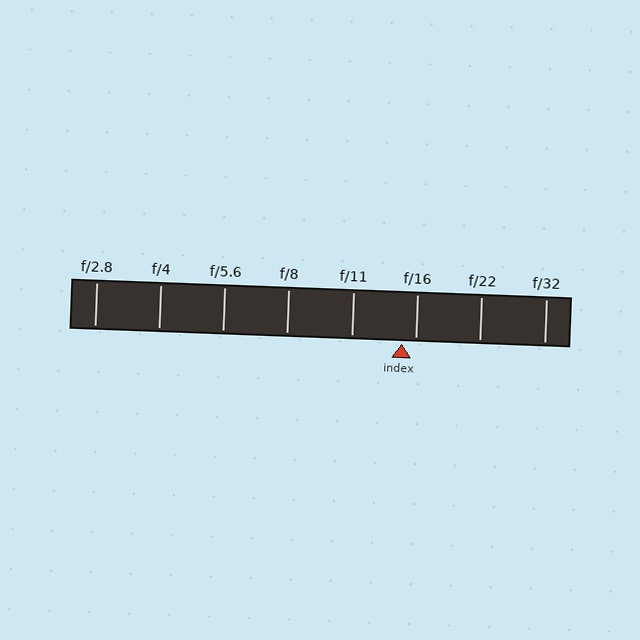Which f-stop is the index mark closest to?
The index mark is closest to f/16.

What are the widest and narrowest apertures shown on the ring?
The widest aperture shown is f/2.8 and the narrowest is f/32.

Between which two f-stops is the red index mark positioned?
The index mark is between f/11 and f/16.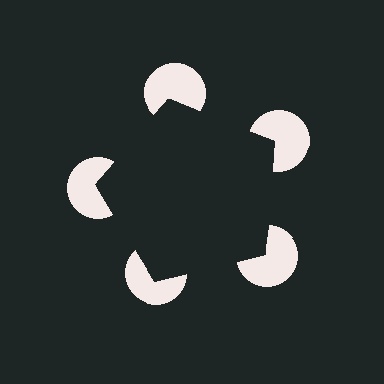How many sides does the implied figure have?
5 sides.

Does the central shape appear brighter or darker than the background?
It typically appears slightly darker than the background, even though no actual brightness change is drawn.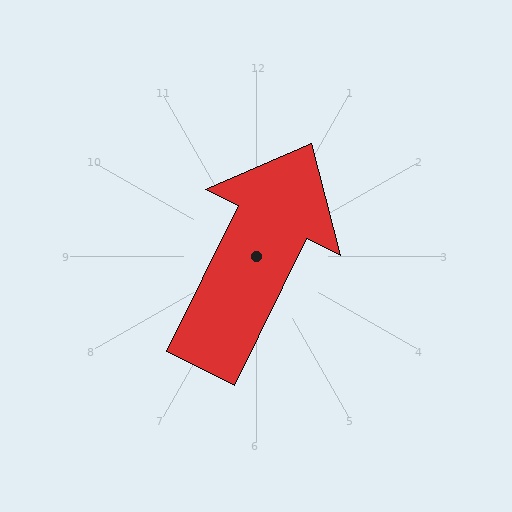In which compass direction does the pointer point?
Northeast.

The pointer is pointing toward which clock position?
Roughly 1 o'clock.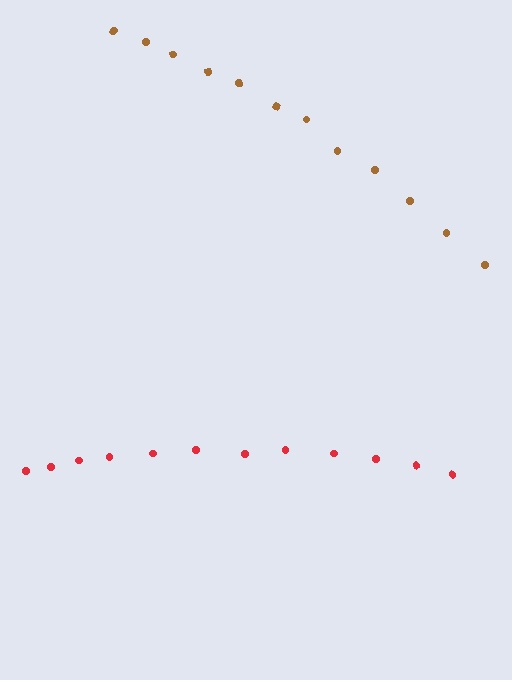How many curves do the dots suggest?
There are 2 distinct paths.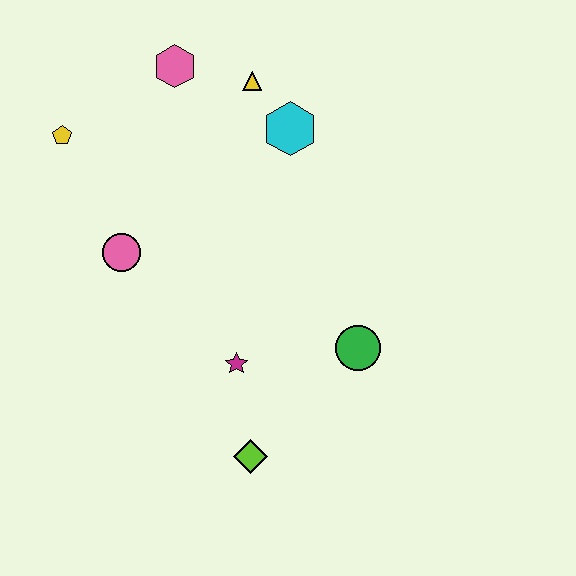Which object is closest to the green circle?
The magenta star is closest to the green circle.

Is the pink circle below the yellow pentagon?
Yes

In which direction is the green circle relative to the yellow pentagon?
The green circle is to the right of the yellow pentagon.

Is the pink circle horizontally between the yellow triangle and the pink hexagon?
No